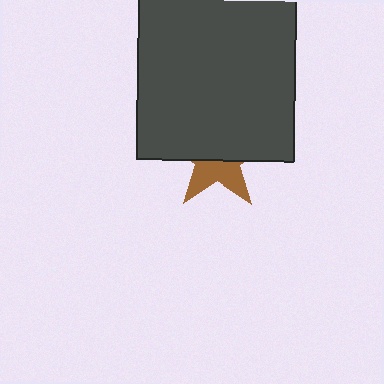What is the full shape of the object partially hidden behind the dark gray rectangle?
The partially hidden object is a brown star.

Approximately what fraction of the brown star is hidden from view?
Roughly 60% of the brown star is hidden behind the dark gray rectangle.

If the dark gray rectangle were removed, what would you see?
You would see the complete brown star.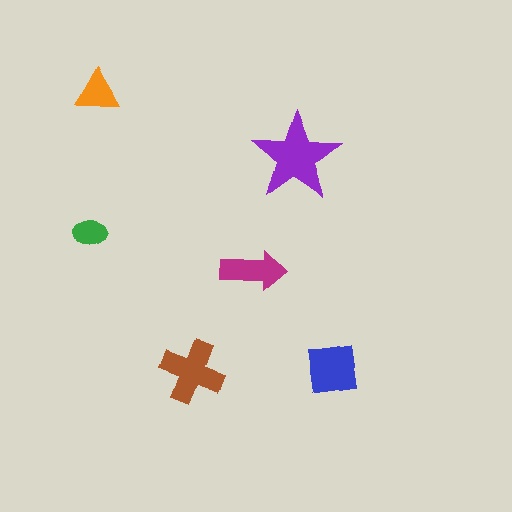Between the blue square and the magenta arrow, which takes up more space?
The blue square.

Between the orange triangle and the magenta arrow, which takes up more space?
The magenta arrow.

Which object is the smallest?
The green ellipse.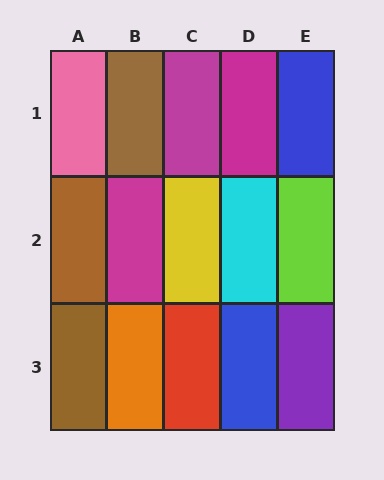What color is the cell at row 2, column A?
Brown.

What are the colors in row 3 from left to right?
Brown, orange, red, blue, purple.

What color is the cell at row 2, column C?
Yellow.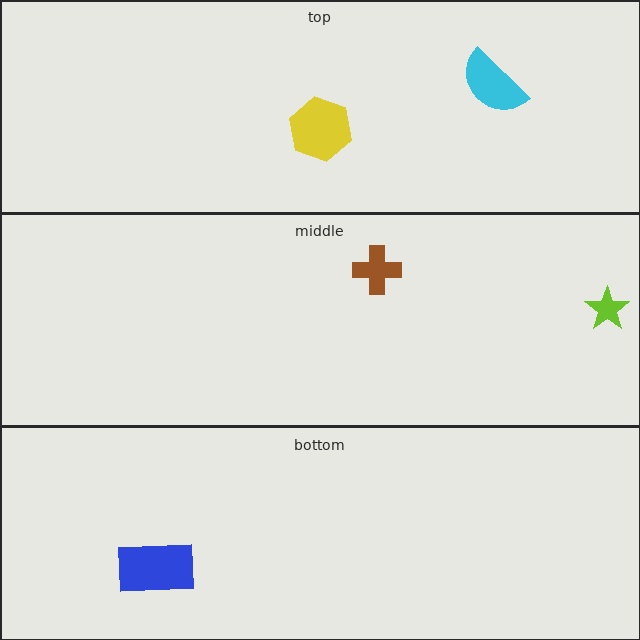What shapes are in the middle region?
The lime star, the brown cross.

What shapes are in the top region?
The yellow hexagon, the cyan semicircle.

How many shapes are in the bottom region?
1.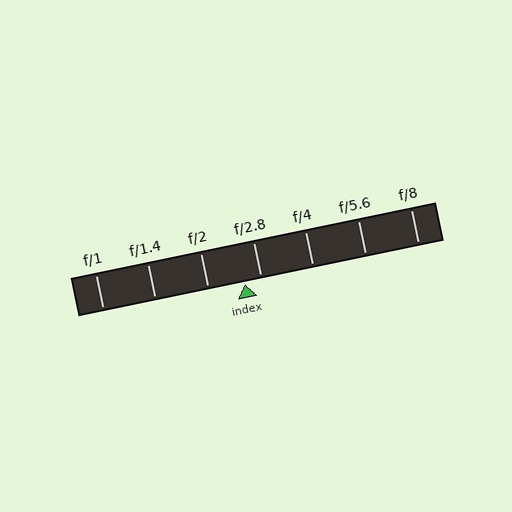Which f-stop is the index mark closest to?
The index mark is closest to f/2.8.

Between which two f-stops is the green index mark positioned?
The index mark is between f/2 and f/2.8.